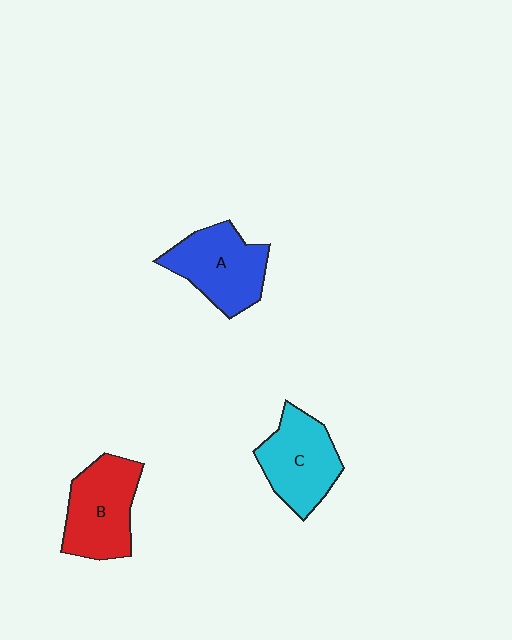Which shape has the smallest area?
Shape C (cyan).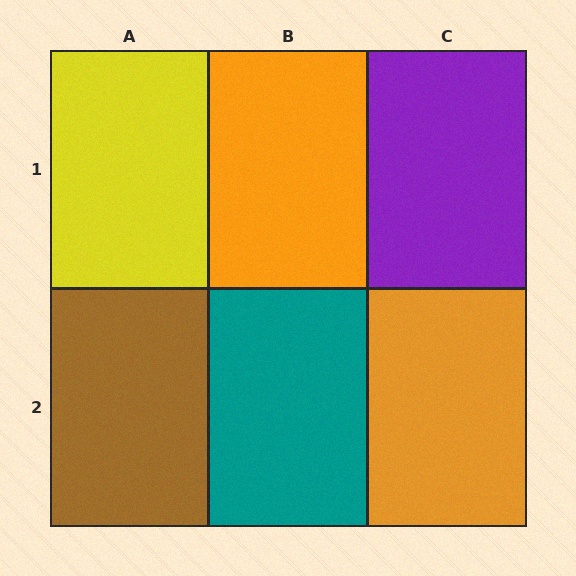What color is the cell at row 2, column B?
Teal.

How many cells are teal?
1 cell is teal.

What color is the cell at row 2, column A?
Brown.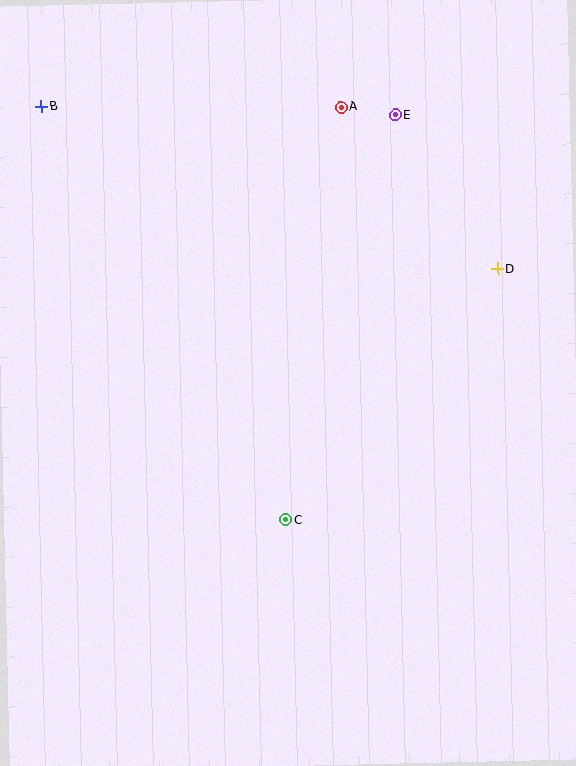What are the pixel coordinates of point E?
Point E is at (395, 115).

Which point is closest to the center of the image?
Point C at (286, 520) is closest to the center.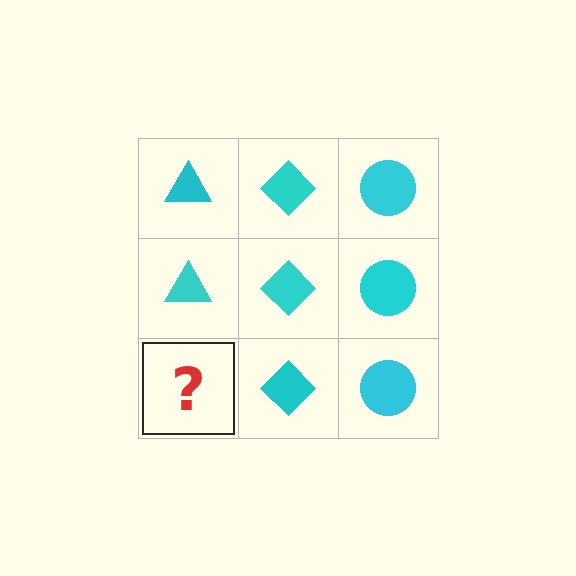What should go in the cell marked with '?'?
The missing cell should contain a cyan triangle.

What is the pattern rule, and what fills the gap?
The rule is that each column has a consistent shape. The gap should be filled with a cyan triangle.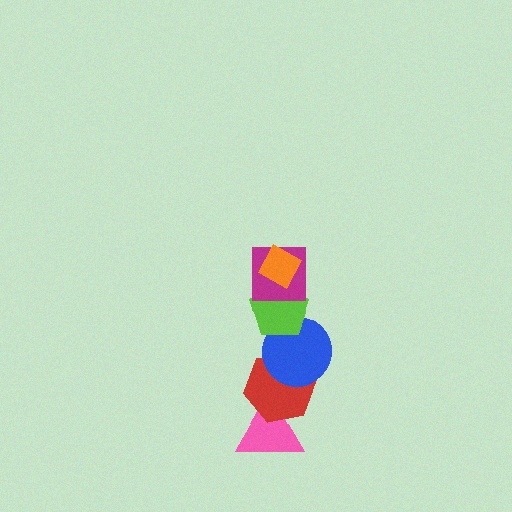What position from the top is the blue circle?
The blue circle is 4th from the top.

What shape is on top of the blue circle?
The lime pentagon is on top of the blue circle.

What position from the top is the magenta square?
The magenta square is 2nd from the top.